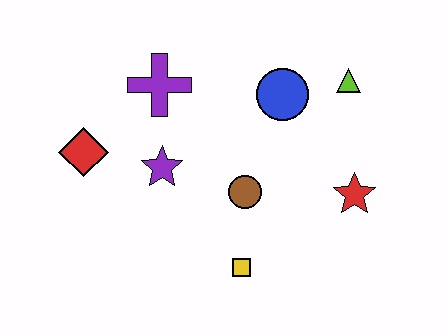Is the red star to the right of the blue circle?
Yes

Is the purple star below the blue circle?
Yes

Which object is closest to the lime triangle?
The blue circle is closest to the lime triangle.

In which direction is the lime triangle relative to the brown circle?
The lime triangle is above the brown circle.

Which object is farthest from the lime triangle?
The red diamond is farthest from the lime triangle.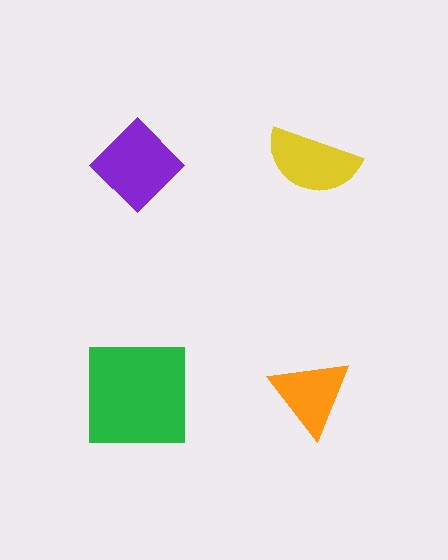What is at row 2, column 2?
An orange triangle.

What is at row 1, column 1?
A purple diamond.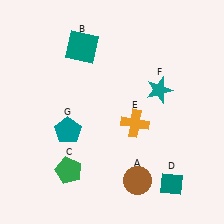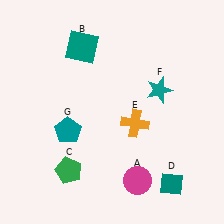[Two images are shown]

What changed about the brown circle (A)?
In Image 1, A is brown. In Image 2, it changed to magenta.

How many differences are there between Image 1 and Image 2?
There is 1 difference between the two images.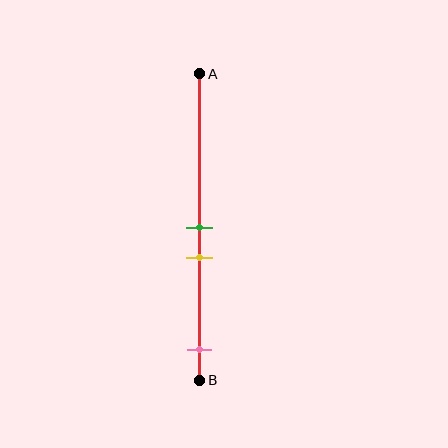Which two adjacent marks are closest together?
The green and yellow marks are the closest adjacent pair.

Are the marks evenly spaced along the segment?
No, the marks are not evenly spaced.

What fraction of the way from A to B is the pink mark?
The pink mark is approximately 90% (0.9) of the way from A to B.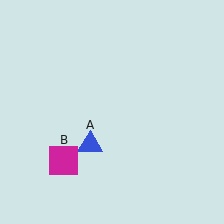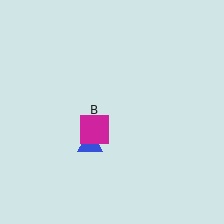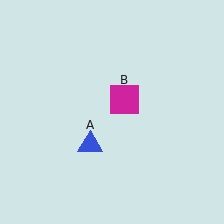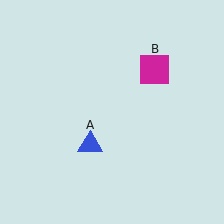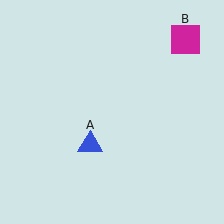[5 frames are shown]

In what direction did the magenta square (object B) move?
The magenta square (object B) moved up and to the right.